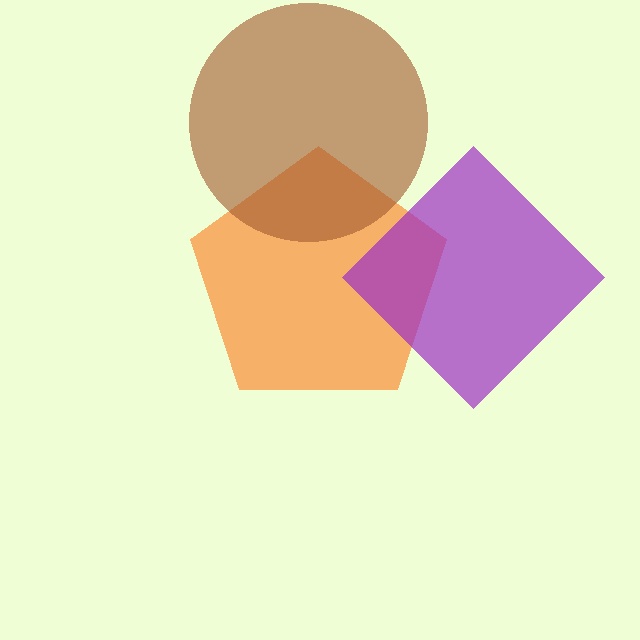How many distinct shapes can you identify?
There are 3 distinct shapes: an orange pentagon, a brown circle, a purple diamond.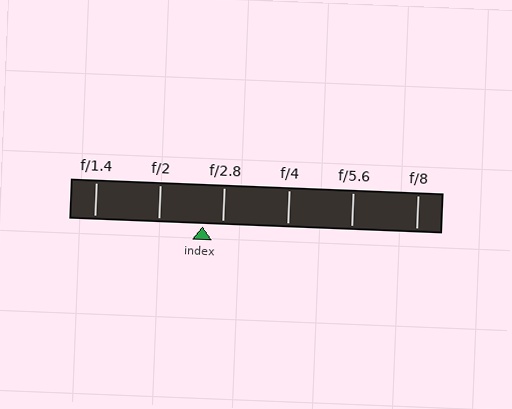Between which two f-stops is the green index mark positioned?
The index mark is between f/2 and f/2.8.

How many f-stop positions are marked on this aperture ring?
There are 6 f-stop positions marked.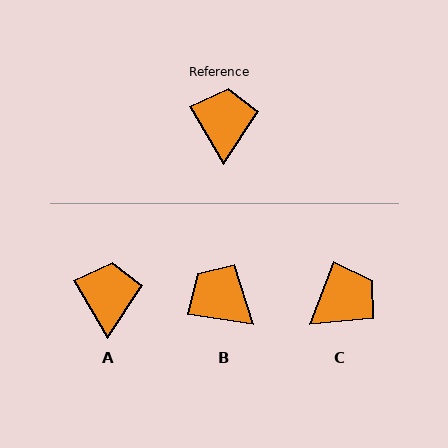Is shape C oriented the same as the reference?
No, it is off by about 51 degrees.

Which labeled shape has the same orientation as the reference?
A.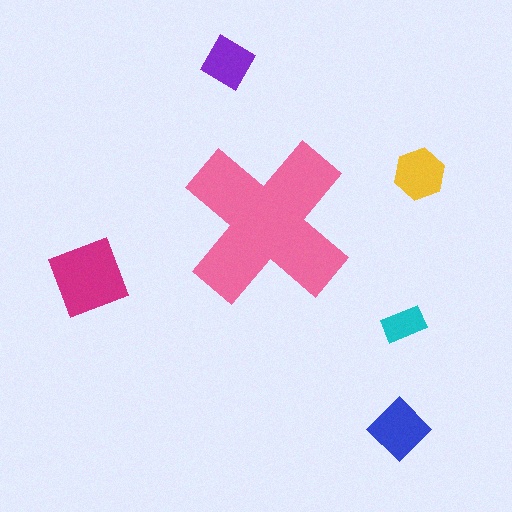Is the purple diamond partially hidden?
No, the purple diamond is fully visible.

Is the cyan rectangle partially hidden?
No, the cyan rectangle is fully visible.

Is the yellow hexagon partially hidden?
No, the yellow hexagon is fully visible.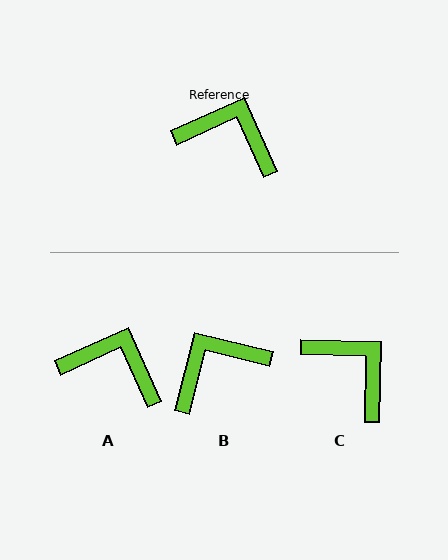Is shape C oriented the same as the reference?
No, it is off by about 26 degrees.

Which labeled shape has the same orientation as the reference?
A.